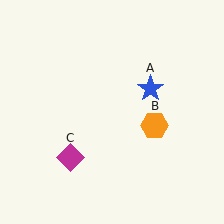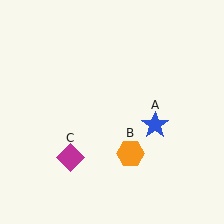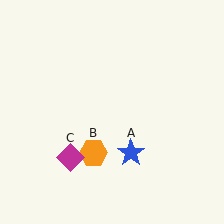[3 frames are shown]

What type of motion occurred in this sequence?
The blue star (object A), orange hexagon (object B) rotated clockwise around the center of the scene.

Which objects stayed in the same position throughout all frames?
Magenta diamond (object C) remained stationary.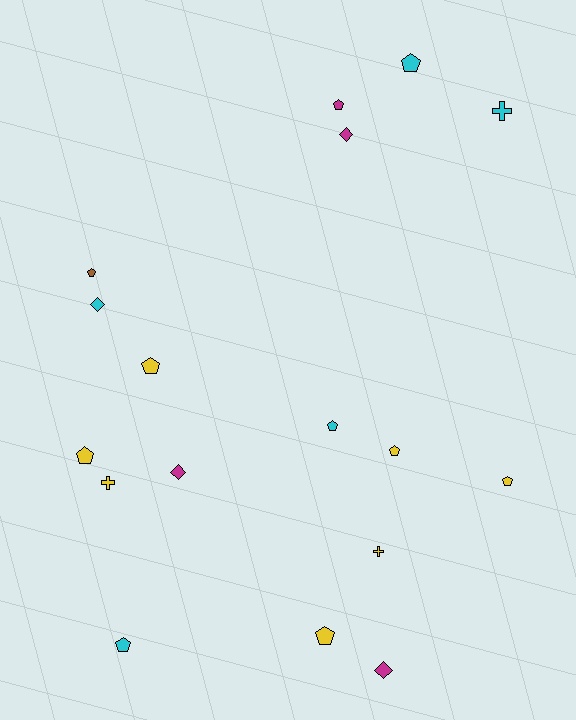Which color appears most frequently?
Yellow, with 7 objects.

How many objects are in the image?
There are 17 objects.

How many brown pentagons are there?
There is 1 brown pentagon.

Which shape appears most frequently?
Pentagon, with 10 objects.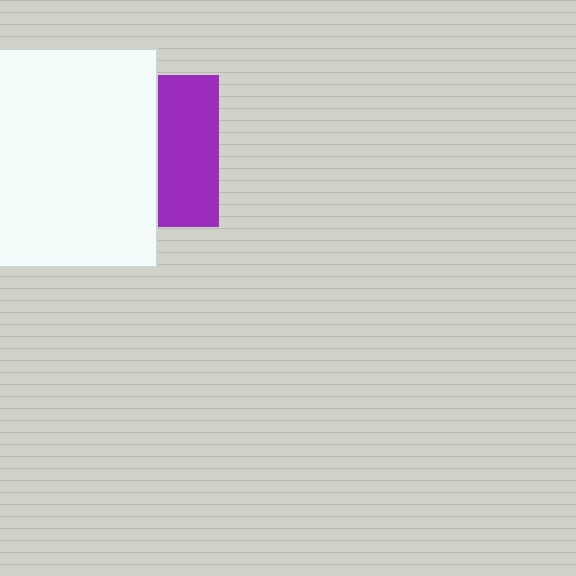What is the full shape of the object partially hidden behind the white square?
The partially hidden object is a purple square.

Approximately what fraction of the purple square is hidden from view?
Roughly 60% of the purple square is hidden behind the white square.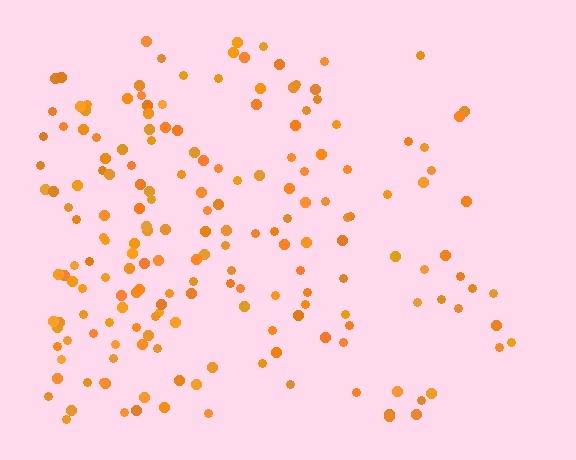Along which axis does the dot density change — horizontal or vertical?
Horizontal.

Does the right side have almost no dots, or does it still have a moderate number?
Still a moderate number, just noticeably fewer than the left.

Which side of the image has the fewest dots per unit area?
The right.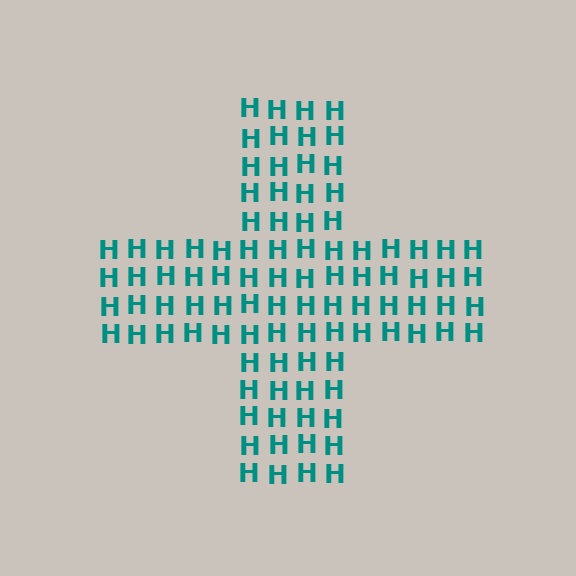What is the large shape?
The large shape is a cross.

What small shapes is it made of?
It is made of small letter H's.